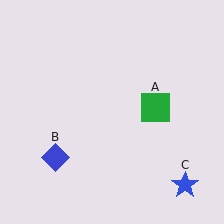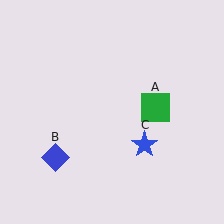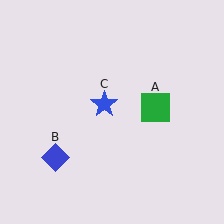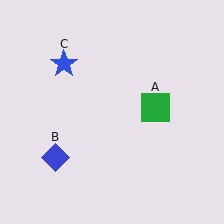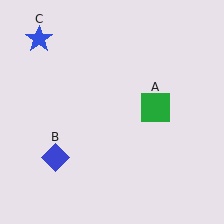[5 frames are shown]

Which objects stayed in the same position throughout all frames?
Green square (object A) and blue diamond (object B) remained stationary.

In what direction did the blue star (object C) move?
The blue star (object C) moved up and to the left.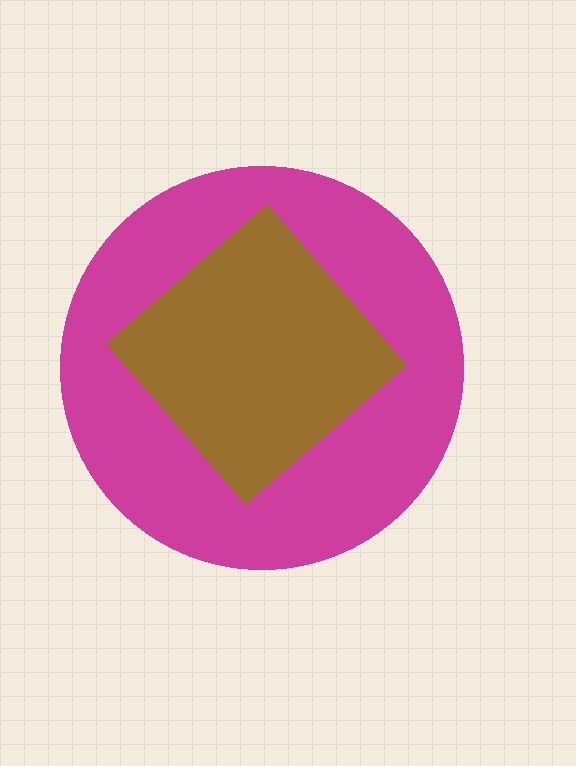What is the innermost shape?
The brown diamond.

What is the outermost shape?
The magenta circle.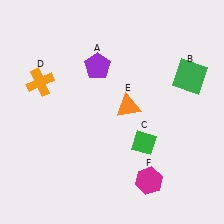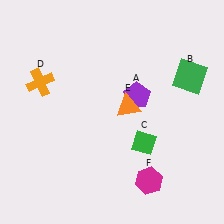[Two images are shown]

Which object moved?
The purple pentagon (A) moved right.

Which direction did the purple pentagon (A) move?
The purple pentagon (A) moved right.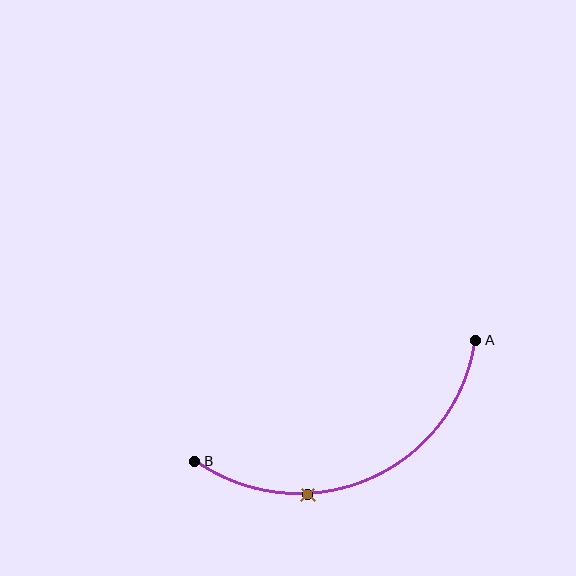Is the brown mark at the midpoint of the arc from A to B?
No. The brown mark lies on the arc but is closer to endpoint B. The arc midpoint would be at the point on the curve equidistant along the arc from both A and B.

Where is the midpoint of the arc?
The arc midpoint is the point on the curve farthest from the straight line joining A and B. It sits below that line.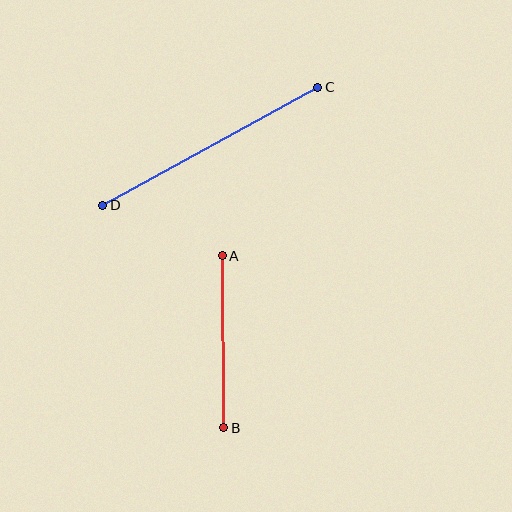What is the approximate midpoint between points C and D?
The midpoint is at approximately (210, 146) pixels.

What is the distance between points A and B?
The distance is approximately 172 pixels.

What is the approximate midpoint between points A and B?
The midpoint is at approximately (223, 342) pixels.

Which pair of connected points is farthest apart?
Points C and D are farthest apart.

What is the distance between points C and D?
The distance is approximately 245 pixels.